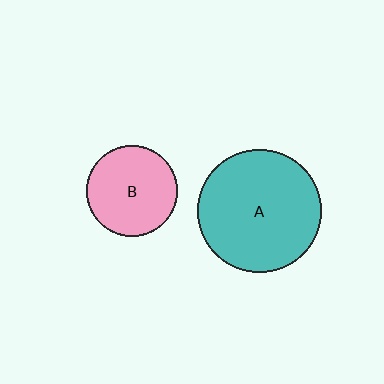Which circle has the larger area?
Circle A (teal).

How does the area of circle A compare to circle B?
Approximately 1.8 times.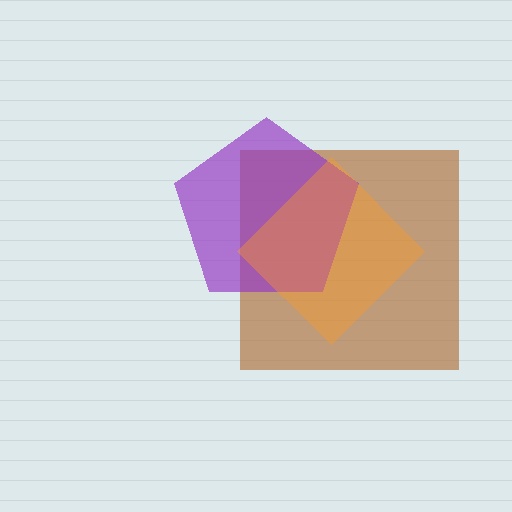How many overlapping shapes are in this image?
There are 3 overlapping shapes in the image.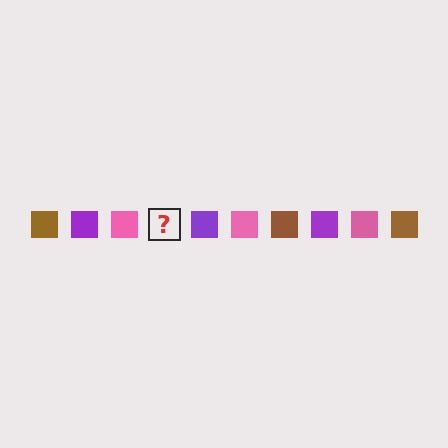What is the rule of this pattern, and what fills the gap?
The rule is that the pattern cycles through brown, purple, pink squares. The gap should be filled with a brown square.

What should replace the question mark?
The question mark should be replaced with a brown square.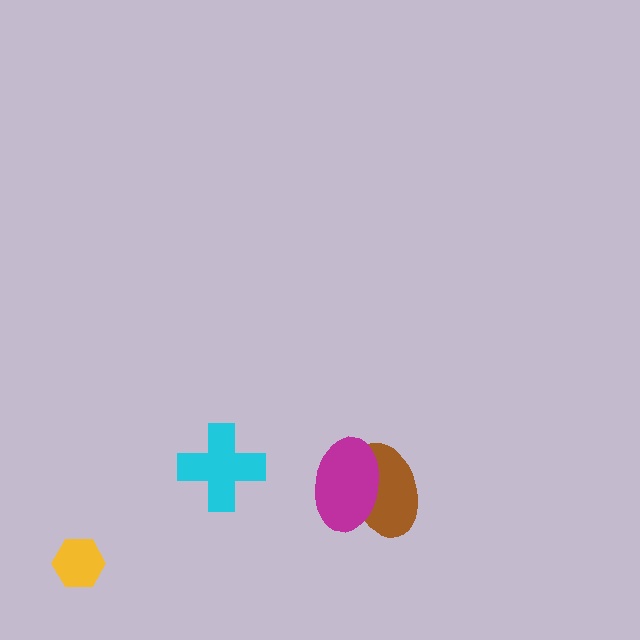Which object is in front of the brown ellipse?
The magenta ellipse is in front of the brown ellipse.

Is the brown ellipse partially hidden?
Yes, it is partially covered by another shape.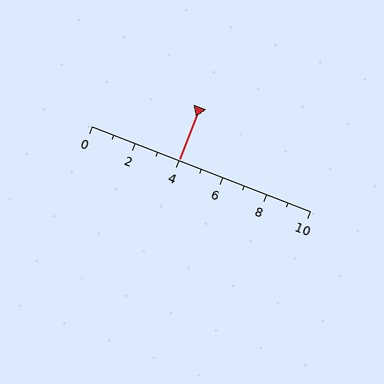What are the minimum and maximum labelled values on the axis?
The axis runs from 0 to 10.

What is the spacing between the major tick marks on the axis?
The major ticks are spaced 2 apart.